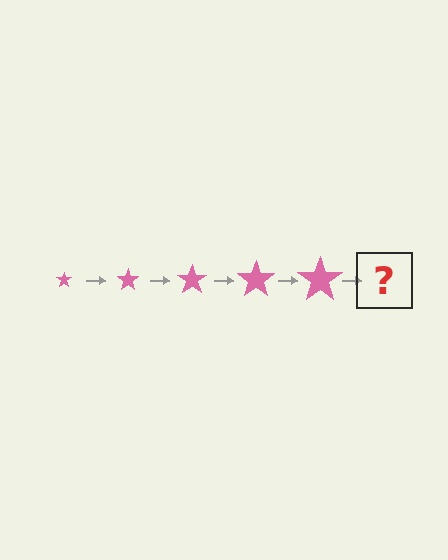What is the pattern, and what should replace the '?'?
The pattern is that the star gets progressively larger each step. The '?' should be a pink star, larger than the previous one.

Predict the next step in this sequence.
The next step is a pink star, larger than the previous one.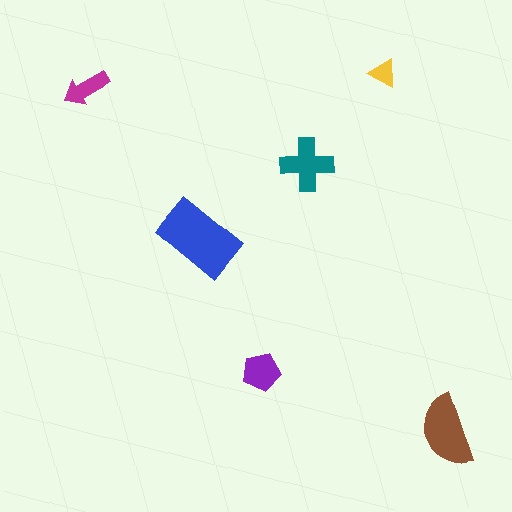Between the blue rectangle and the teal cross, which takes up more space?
The blue rectangle.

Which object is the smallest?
The yellow triangle.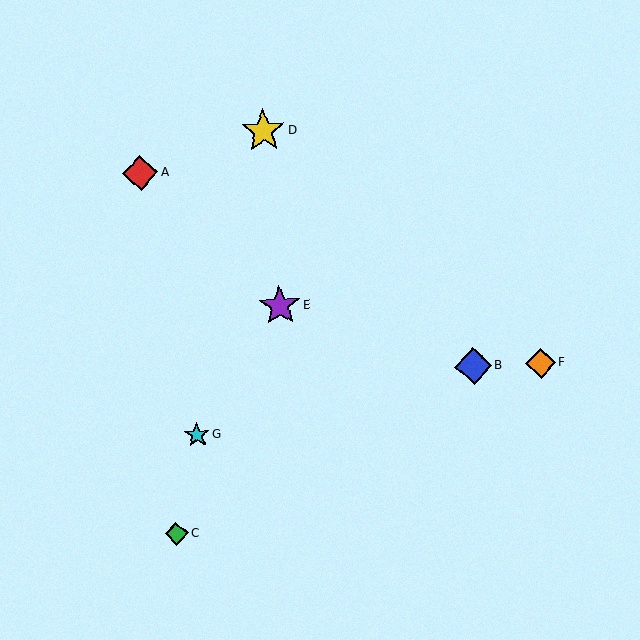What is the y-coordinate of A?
Object A is at y≈173.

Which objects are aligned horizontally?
Objects B, F are aligned horizontally.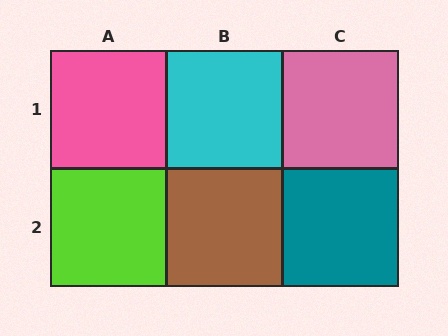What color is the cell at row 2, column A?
Lime.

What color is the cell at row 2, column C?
Teal.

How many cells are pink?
2 cells are pink.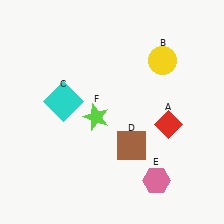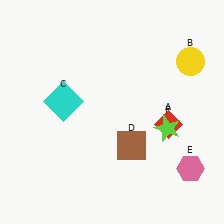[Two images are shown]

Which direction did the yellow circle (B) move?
The yellow circle (B) moved right.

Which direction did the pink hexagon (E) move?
The pink hexagon (E) moved right.